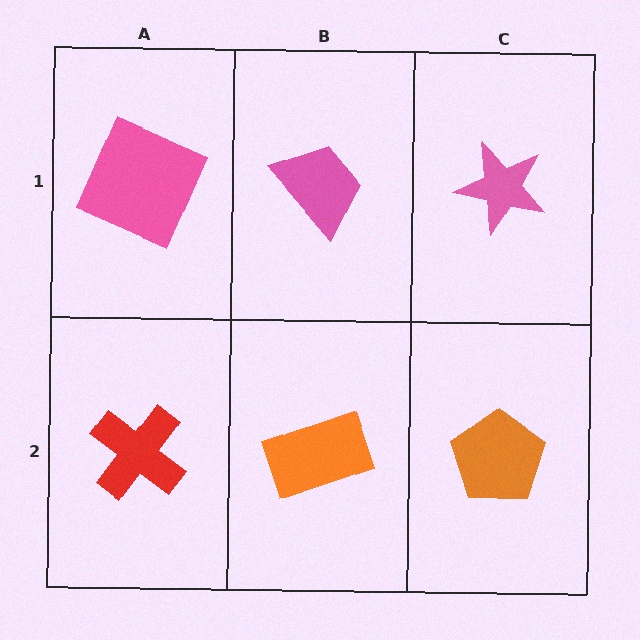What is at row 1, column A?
A pink square.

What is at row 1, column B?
A pink trapezoid.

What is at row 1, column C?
A pink star.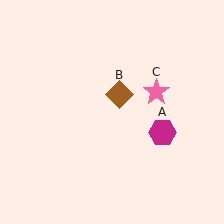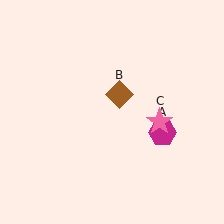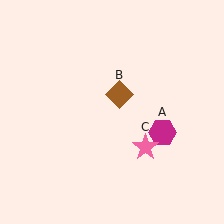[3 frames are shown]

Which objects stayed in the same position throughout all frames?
Magenta hexagon (object A) and brown diamond (object B) remained stationary.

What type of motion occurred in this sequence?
The pink star (object C) rotated clockwise around the center of the scene.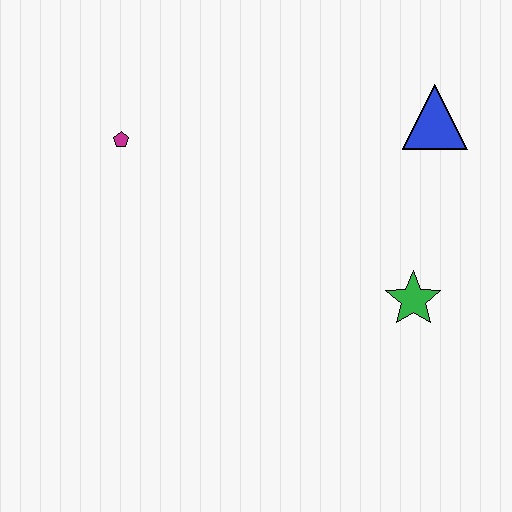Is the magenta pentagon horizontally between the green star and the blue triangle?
No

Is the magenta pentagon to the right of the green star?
No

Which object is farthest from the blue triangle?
The magenta pentagon is farthest from the blue triangle.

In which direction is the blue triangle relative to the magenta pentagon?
The blue triangle is to the right of the magenta pentagon.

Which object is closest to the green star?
The blue triangle is closest to the green star.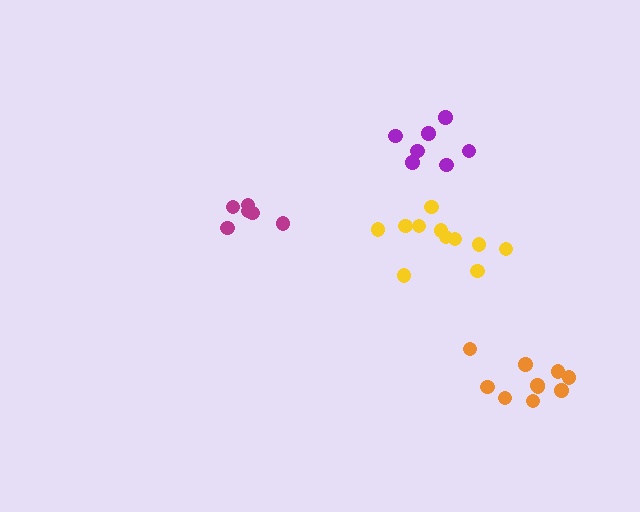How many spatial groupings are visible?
There are 4 spatial groupings.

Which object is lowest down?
The orange cluster is bottommost.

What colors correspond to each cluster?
The clusters are colored: purple, magenta, yellow, orange.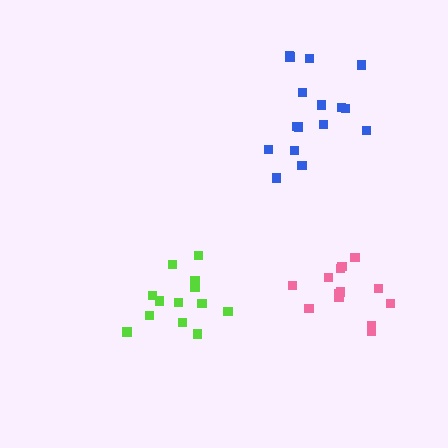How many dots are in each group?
Group 1: 13 dots, Group 2: 16 dots, Group 3: 13 dots (42 total).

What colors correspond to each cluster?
The clusters are colored: lime, blue, pink.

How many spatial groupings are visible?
There are 3 spatial groupings.